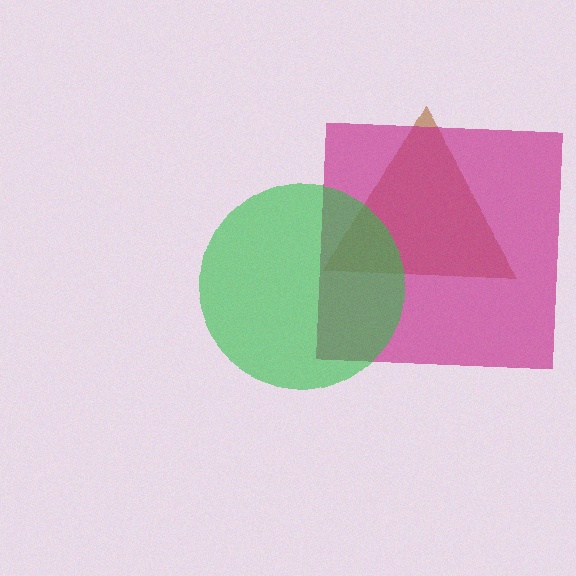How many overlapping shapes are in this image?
There are 3 overlapping shapes in the image.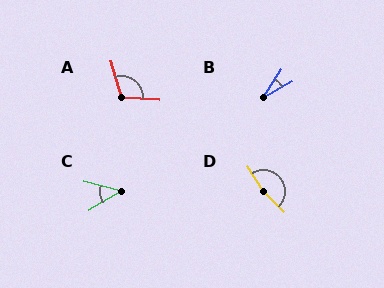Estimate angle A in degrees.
Approximately 109 degrees.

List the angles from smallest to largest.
B (27°), C (45°), A (109°), D (165°).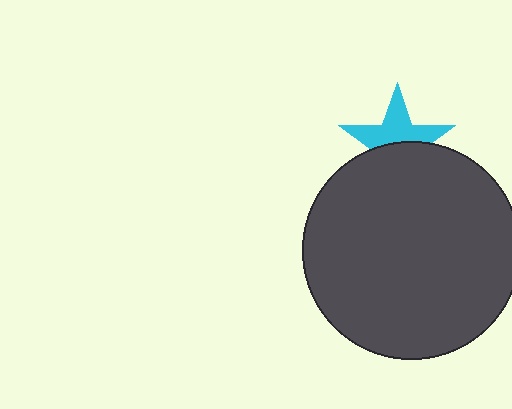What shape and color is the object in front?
The object in front is a dark gray circle.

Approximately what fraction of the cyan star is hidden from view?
Roughly 47% of the cyan star is hidden behind the dark gray circle.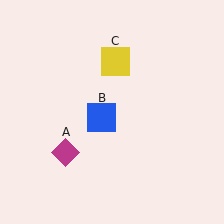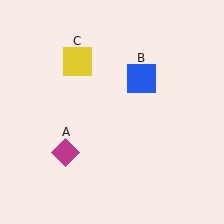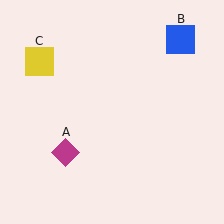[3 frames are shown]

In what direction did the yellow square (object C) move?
The yellow square (object C) moved left.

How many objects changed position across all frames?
2 objects changed position: blue square (object B), yellow square (object C).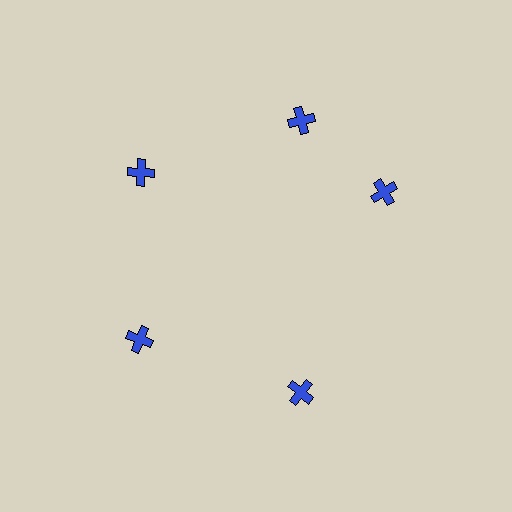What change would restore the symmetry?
The symmetry would be restored by rotating it back into even spacing with its neighbors so that all 5 crosses sit at equal angles and equal distance from the center.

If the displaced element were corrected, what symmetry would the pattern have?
It would have 5-fold rotational symmetry — the pattern would map onto itself every 72 degrees.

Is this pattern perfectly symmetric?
No. The 5 blue crosses are arranged in a ring, but one element near the 3 o'clock position is rotated out of alignment along the ring, breaking the 5-fold rotational symmetry.